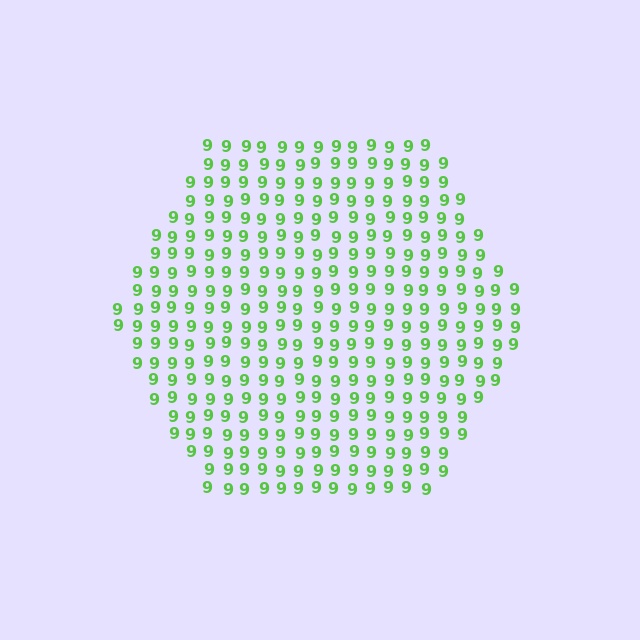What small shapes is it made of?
It is made of small digit 9's.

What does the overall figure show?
The overall figure shows a hexagon.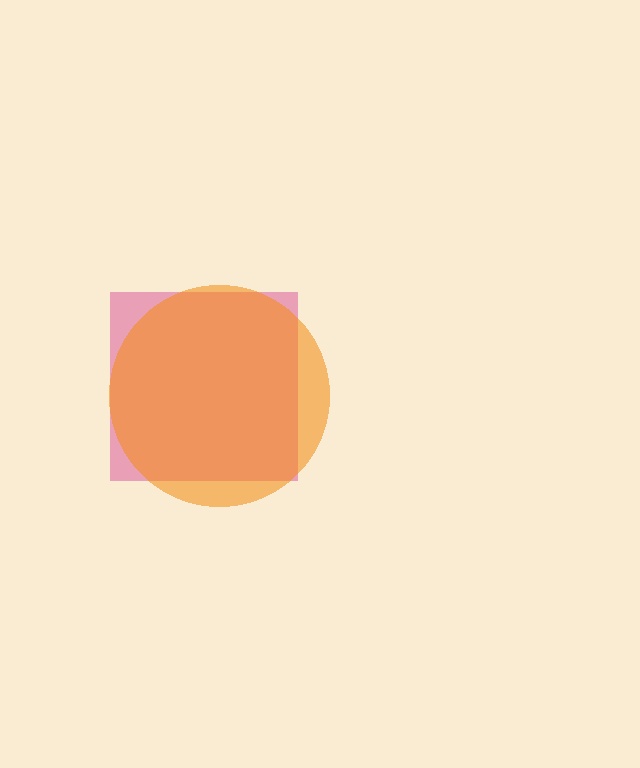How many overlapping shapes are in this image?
There are 2 overlapping shapes in the image.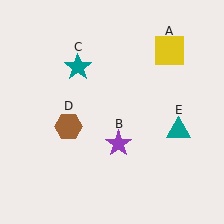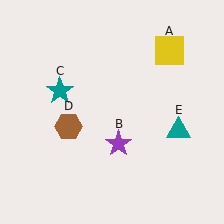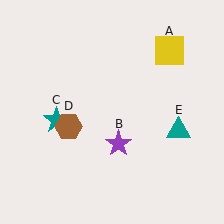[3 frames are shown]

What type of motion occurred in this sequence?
The teal star (object C) rotated counterclockwise around the center of the scene.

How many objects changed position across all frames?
1 object changed position: teal star (object C).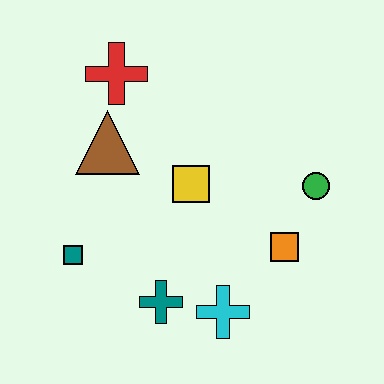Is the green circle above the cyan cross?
Yes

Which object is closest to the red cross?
The brown triangle is closest to the red cross.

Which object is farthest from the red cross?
The cyan cross is farthest from the red cross.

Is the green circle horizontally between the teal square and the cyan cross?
No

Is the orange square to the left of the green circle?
Yes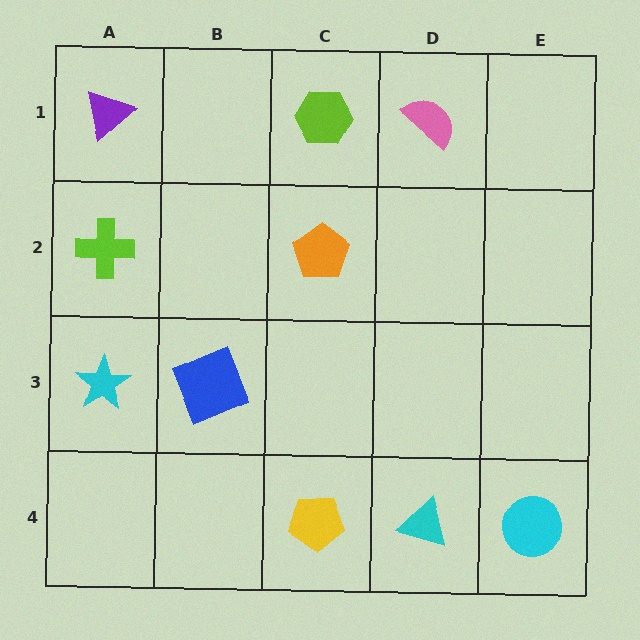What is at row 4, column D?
A cyan triangle.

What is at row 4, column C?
A yellow pentagon.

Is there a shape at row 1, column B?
No, that cell is empty.